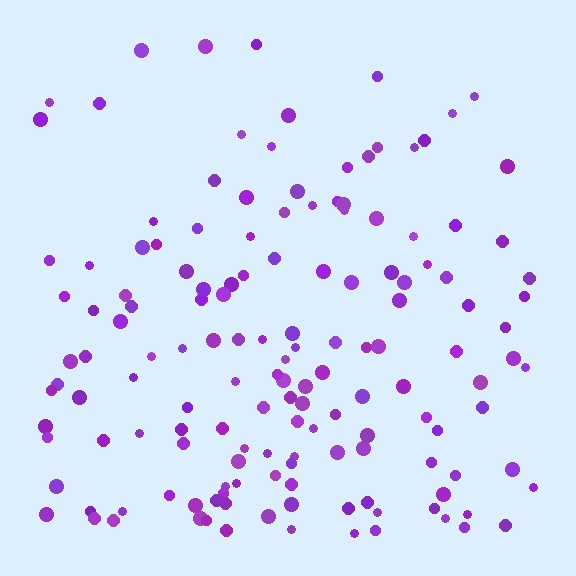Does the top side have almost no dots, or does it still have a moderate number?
Still a moderate number, just noticeably fewer than the bottom.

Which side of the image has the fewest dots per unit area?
The top.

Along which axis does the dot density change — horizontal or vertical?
Vertical.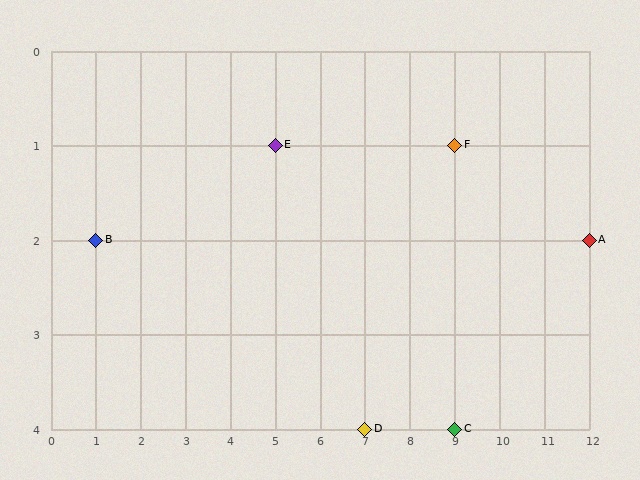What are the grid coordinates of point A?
Point A is at grid coordinates (12, 2).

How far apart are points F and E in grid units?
Points F and E are 4 columns apart.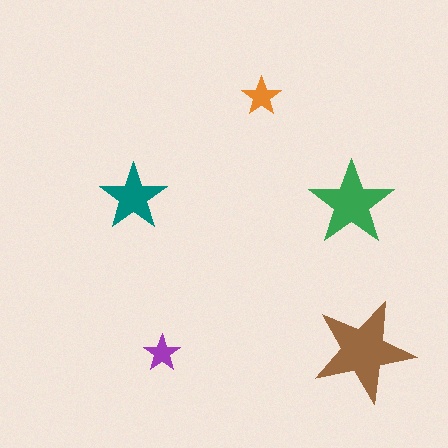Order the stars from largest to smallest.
the brown one, the green one, the teal one, the orange one, the purple one.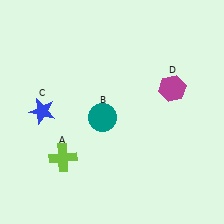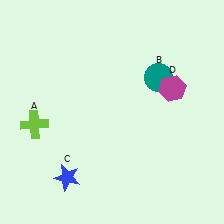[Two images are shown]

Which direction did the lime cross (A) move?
The lime cross (A) moved up.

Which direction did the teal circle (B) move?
The teal circle (B) moved right.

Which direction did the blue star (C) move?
The blue star (C) moved down.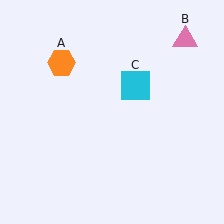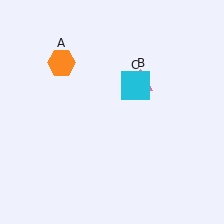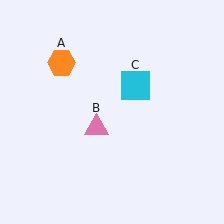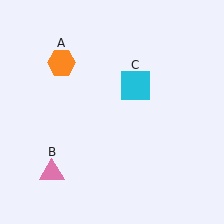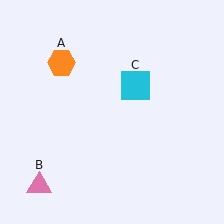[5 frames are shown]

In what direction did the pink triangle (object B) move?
The pink triangle (object B) moved down and to the left.